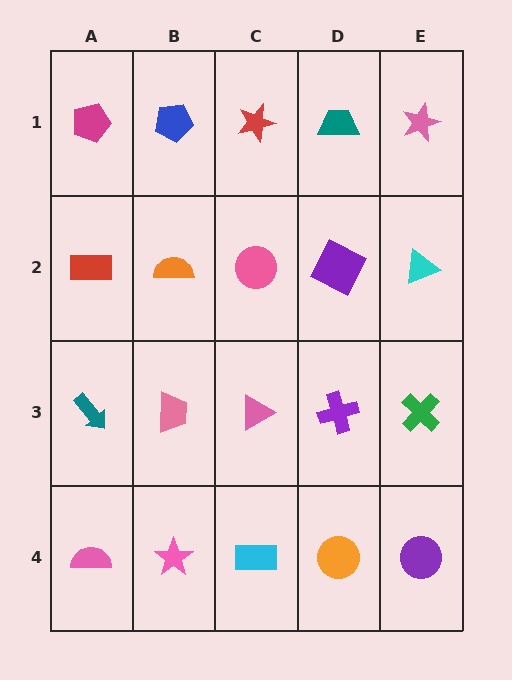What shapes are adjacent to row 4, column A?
A teal arrow (row 3, column A), a pink star (row 4, column B).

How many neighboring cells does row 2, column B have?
4.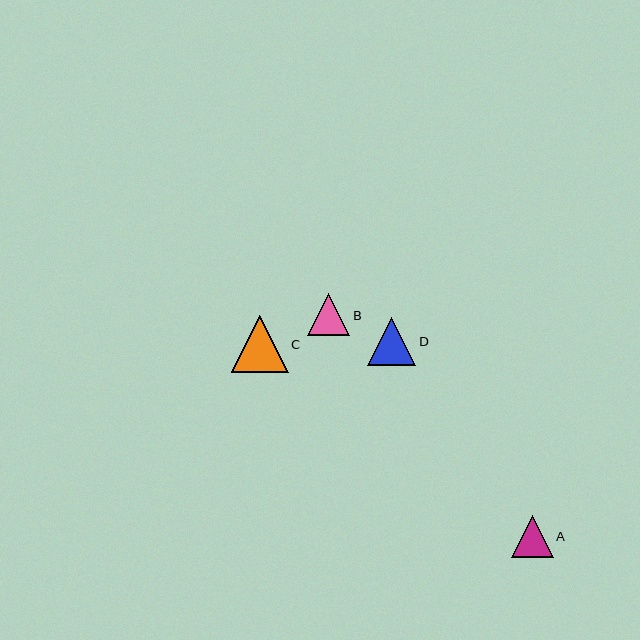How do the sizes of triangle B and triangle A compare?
Triangle B and triangle A are approximately the same size.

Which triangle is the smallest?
Triangle A is the smallest with a size of approximately 42 pixels.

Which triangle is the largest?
Triangle C is the largest with a size of approximately 57 pixels.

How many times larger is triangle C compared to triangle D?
Triangle C is approximately 1.2 times the size of triangle D.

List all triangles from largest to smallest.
From largest to smallest: C, D, B, A.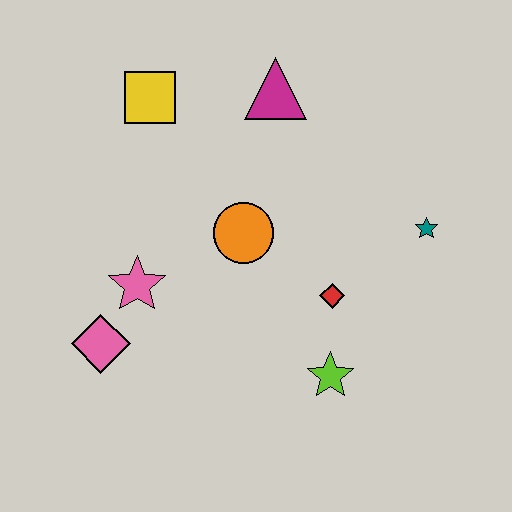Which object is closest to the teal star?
The red diamond is closest to the teal star.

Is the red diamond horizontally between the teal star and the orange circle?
Yes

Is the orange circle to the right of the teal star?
No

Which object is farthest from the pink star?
The teal star is farthest from the pink star.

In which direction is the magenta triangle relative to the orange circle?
The magenta triangle is above the orange circle.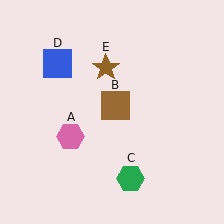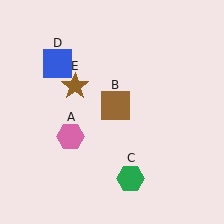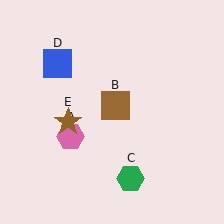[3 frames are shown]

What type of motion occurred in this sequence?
The brown star (object E) rotated counterclockwise around the center of the scene.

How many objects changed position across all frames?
1 object changed position: brown star (object E).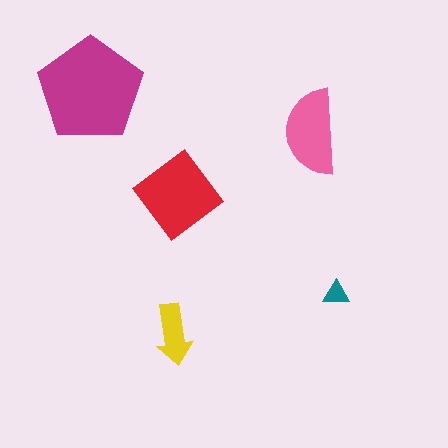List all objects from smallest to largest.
The teal triangle, the yellow arrow, the pink semicircle, the red diamond, the magenta pentagon.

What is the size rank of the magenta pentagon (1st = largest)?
1st.